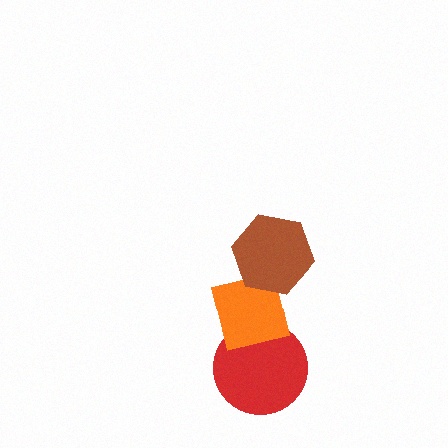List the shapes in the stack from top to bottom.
From top to bottom: the brown hexagon, the orange square, the red circle.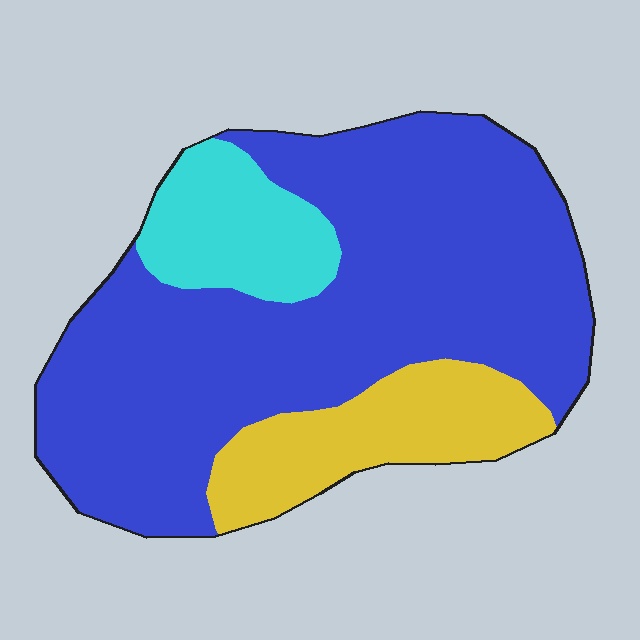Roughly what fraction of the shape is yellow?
Yellow covers 17% of the shape.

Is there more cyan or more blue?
Blue.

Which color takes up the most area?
Blue, at roughly 70%.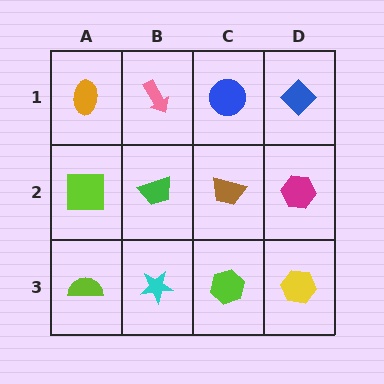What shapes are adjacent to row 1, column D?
A magenta hexagon (row 2, column D), a blue circle (row 1, column C).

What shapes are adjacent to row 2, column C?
A blue circle (row 1, column C), a lime hexagon (row 3, column C), a green trapezoid (row 2, column B), a magenta hexagon (row 2, column D).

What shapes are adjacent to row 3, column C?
A brown trapezoid (row 2, column C), a cyan star (row 3, column B), a yellow hexagon (row 3, column D).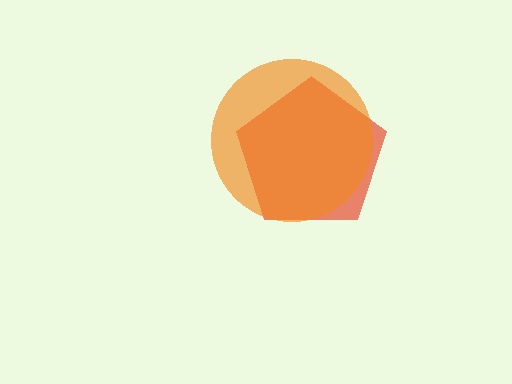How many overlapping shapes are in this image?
There are 2 overlapping shapes in the image.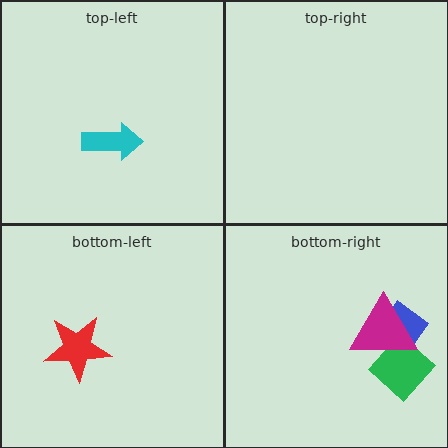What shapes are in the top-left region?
The cyan arrow.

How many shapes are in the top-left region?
1.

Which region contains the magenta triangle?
The bottom-right region.